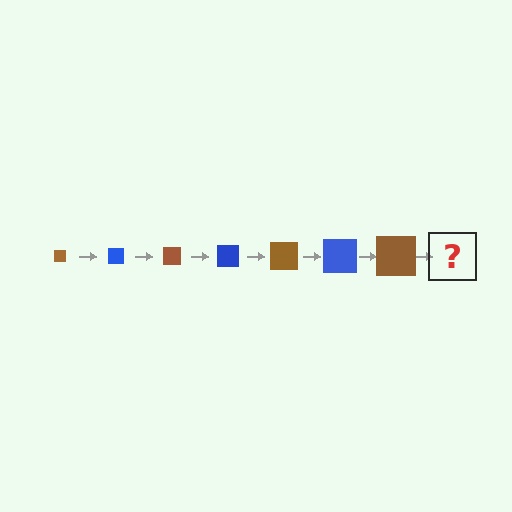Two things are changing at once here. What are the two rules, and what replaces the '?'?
The two rules are that the square grows larger each step and the color cycles through brown and blue. The '?' should be a blue square, larger than the previous one.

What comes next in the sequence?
The next element should be a blue square, larger than the previous one.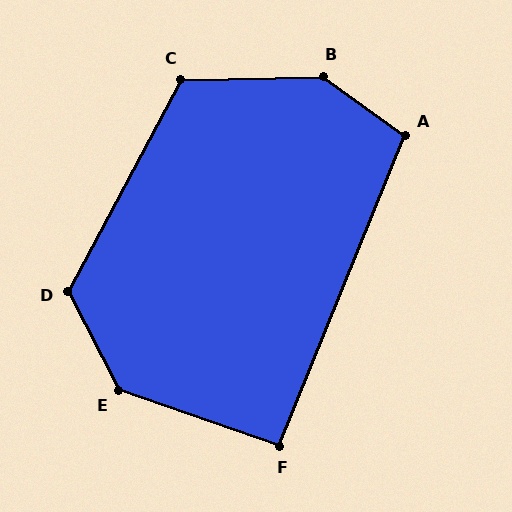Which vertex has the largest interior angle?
B, at approximately 143 degrees.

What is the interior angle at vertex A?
Approximately 104 degrees (obtuse).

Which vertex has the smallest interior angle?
F, at approximately 93 degrees.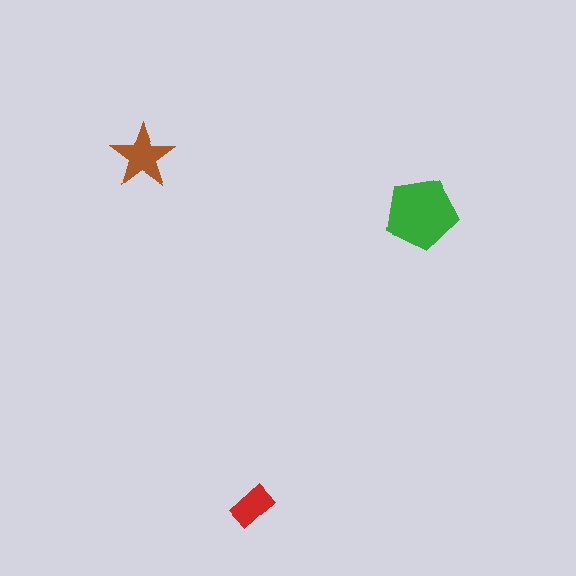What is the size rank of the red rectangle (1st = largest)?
3rd.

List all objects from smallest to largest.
The red rectangle, the brown star, the green pentagon.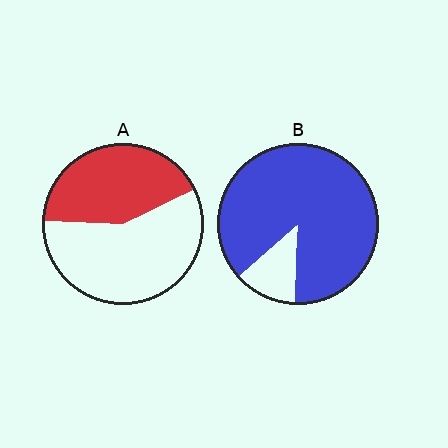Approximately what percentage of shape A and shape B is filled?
A is approximately 40% and B is approximately 85%.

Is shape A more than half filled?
No.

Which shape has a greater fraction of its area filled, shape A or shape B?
Shape B.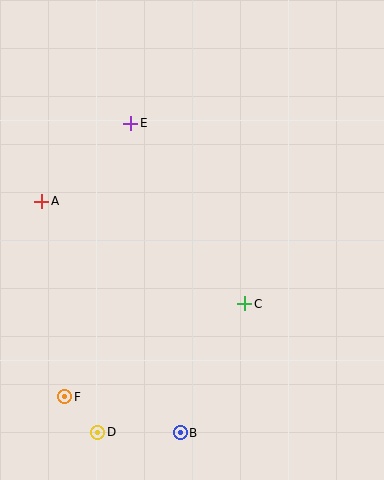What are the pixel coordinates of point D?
Point D is at (98, 432).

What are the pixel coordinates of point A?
Point A is at (42, 201).